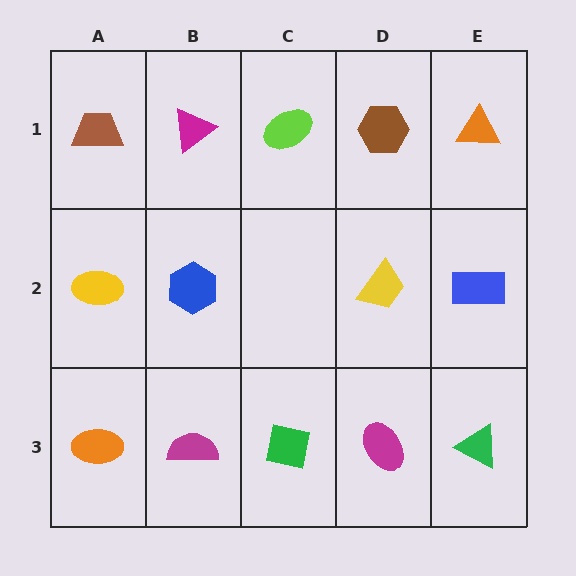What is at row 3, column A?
An orange ellipse.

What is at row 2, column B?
A blue hexagon.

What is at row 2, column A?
A yellow ellipse.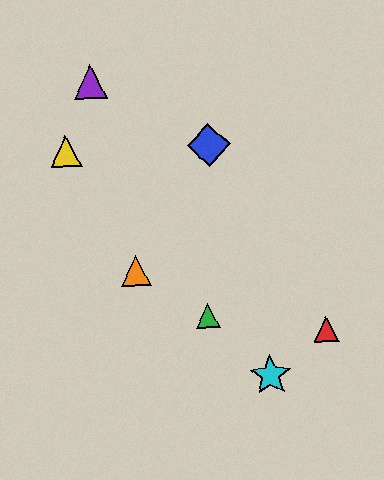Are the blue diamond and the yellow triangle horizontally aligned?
Yes, both are at y≈145.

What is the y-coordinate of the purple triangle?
The purple triangle is at y≈82.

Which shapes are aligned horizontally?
The blue diamond, the yellow triangle are aligned horizontally.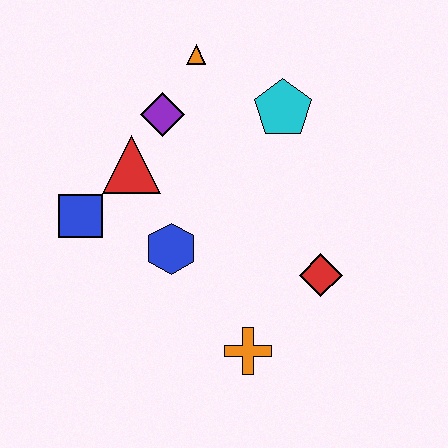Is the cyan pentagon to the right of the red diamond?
No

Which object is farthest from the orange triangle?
The orange cross is farthest from the orange triangle.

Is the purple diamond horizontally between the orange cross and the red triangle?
Yes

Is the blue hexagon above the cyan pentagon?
No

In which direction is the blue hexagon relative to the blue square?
The blue hexagon is to the right of the blue square.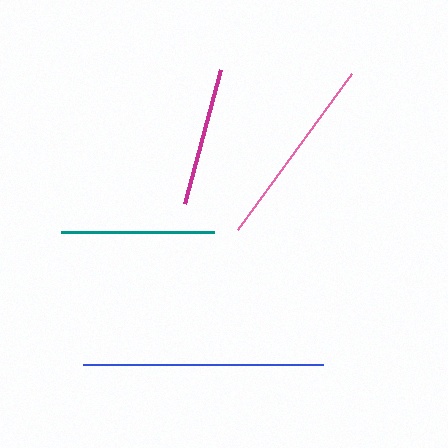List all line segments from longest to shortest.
From longest to shortest: blue, pink, teal, magenta.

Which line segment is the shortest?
The magenta line is the shortest at approximately 139 pixels.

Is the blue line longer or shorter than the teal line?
The blue line is longer than the teal line.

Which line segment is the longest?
The blue line is the longest at approximately 240 pixels.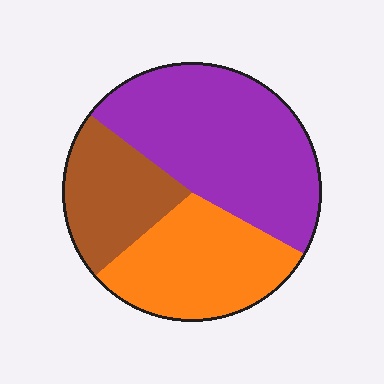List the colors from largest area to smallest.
From largest to smallest: purple, orange, brown.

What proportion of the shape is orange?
Orange covers roughly 30% of the shape.